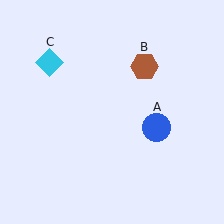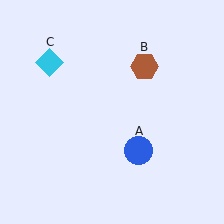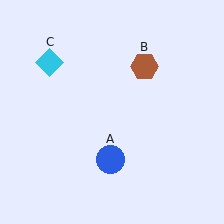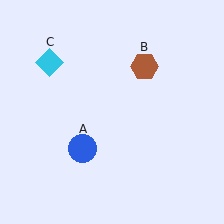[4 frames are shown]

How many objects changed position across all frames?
1 object changed position: blue circle (object A).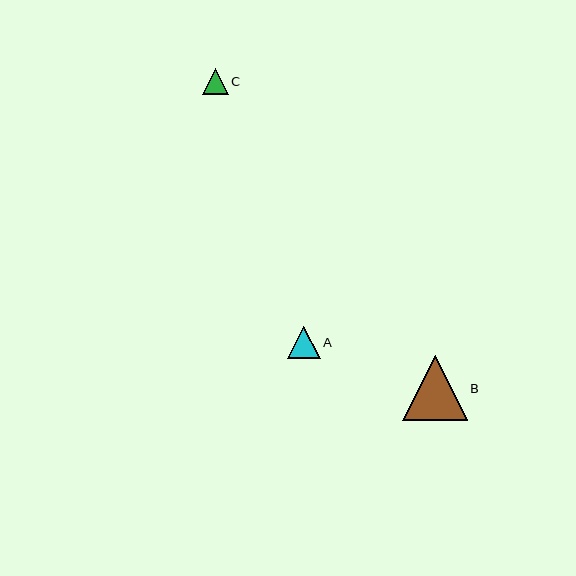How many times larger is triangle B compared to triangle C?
Triangle B is approximately 2.5 times the size of triangle C.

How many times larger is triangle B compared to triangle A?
Triangle B is approximately 2.0 times the size of triangle A.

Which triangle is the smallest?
Triangle C is the smallest with a size of approximately 26 pixels.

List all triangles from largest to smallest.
From largest to smallest: B, A, C.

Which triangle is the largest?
Triangle B is the largest with a size of approximately 65 pixels.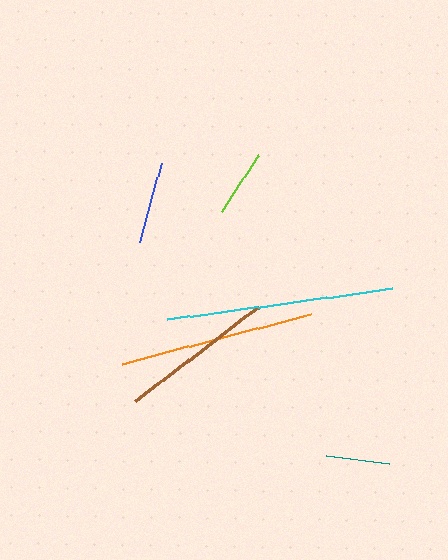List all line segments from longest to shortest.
From longest to shortest: cyan, orange, brown, blue, lime, teal.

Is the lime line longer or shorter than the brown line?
The brown line is longer than the lime line.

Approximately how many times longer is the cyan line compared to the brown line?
The cyan line is approximately 1.5 times the length of the brown line.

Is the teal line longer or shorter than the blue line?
The blue line is longer than the teal line.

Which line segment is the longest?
The cyan line is the longest at approximately 227 pixels.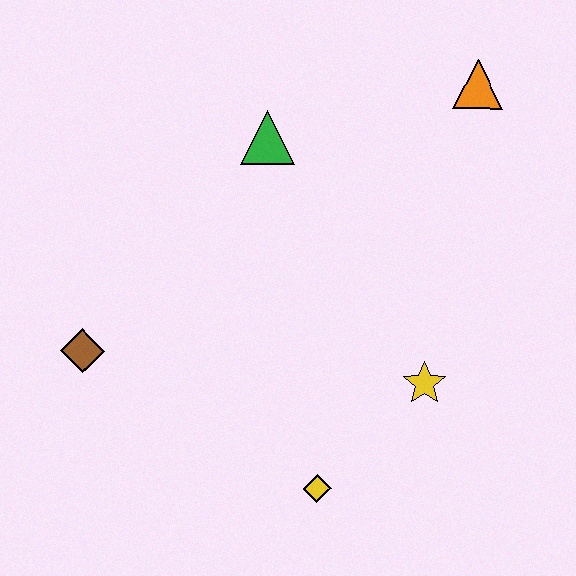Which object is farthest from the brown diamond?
The orange triangle is farthest from the brown diamond.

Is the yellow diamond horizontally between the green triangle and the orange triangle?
Yes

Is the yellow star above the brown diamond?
No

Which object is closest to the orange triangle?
The green triangle is closest to the orange triangle.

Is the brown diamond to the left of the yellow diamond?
Yes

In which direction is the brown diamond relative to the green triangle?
The brown diamond is below the green triangle.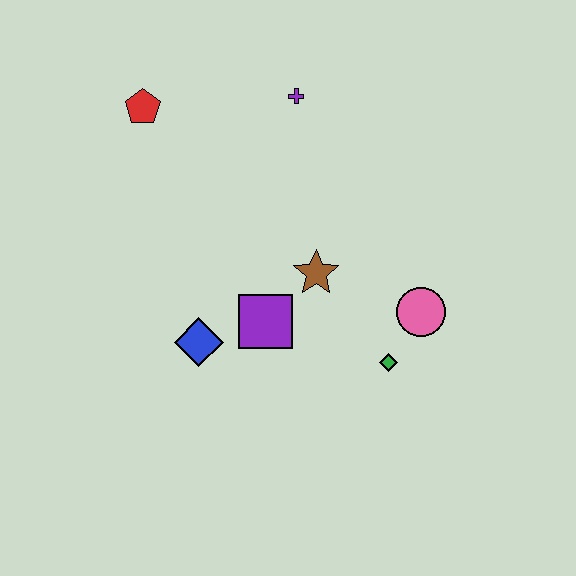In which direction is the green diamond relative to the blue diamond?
The green diamond is to the right of the blue diamond.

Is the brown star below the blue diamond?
No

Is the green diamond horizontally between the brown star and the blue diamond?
No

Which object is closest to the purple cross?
The red pentagon is closest to the purple cross.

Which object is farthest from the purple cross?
The green diamond is farthest from the purple cross.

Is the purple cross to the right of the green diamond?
No